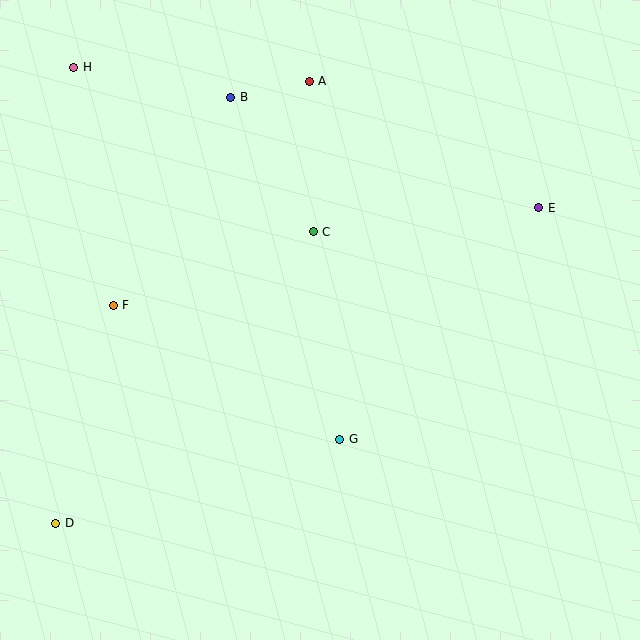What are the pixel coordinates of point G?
Point G is at (340, 439).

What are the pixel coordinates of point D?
Point D is at (56, 523).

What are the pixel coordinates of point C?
Point C is at (313, 232).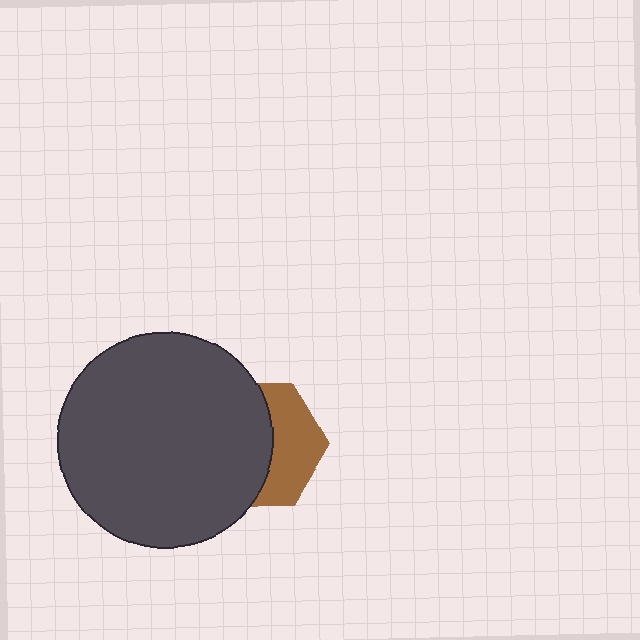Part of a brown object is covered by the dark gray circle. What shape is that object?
It is a hexagon.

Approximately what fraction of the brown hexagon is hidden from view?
Roughly 59% of the brown hexagon is hidden behind the dark gray circle.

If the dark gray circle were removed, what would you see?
You would see the complete brown hexagon.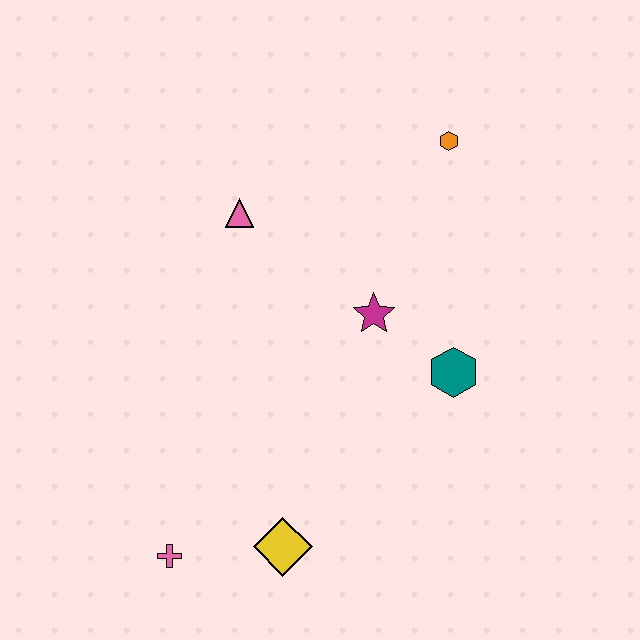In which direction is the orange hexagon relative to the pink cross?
The orange hexagon is above the pink cross.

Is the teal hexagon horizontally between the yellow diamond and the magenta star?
No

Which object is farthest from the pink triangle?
The pink cross is farthest from the pink triangle.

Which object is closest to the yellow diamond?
The pink cross is closest to the yellow diamond.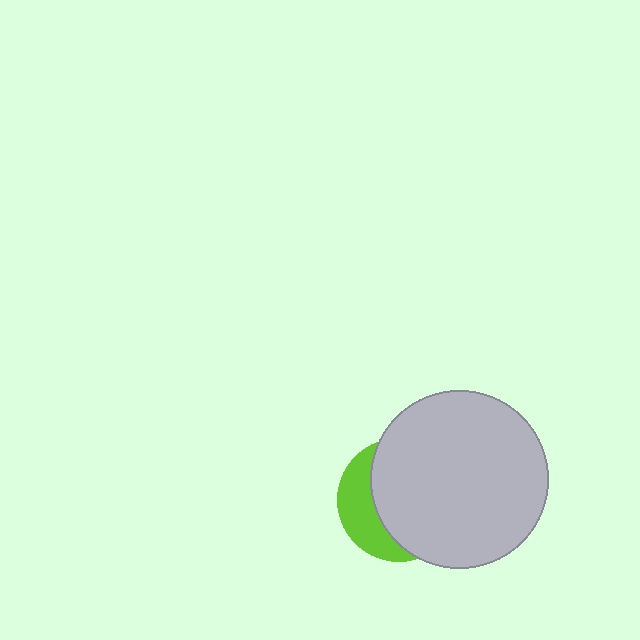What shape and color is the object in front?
The object in front is a light gray circle.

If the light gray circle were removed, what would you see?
You would see the complete lime circle.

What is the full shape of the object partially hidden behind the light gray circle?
The partially hidden object is a lime circle.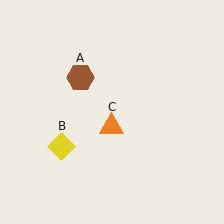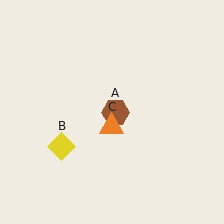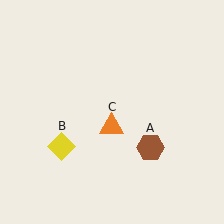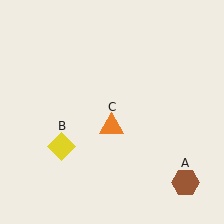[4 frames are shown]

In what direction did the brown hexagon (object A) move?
The brown hexagon (object A) moved down and to the right.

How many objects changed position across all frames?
1 object changed position: brown hexagon (object A).